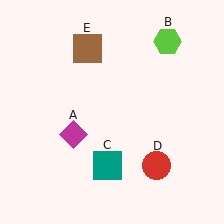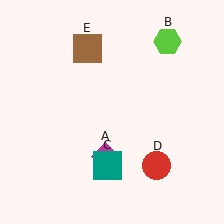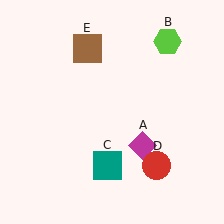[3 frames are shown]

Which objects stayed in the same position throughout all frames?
Lime hexagon (object B) and teal square (object C) and red circle (object D) and brown square (object E) remained stationary.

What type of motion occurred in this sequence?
The magenta diamond (object A) rotated counterclockwise around the center of the scene.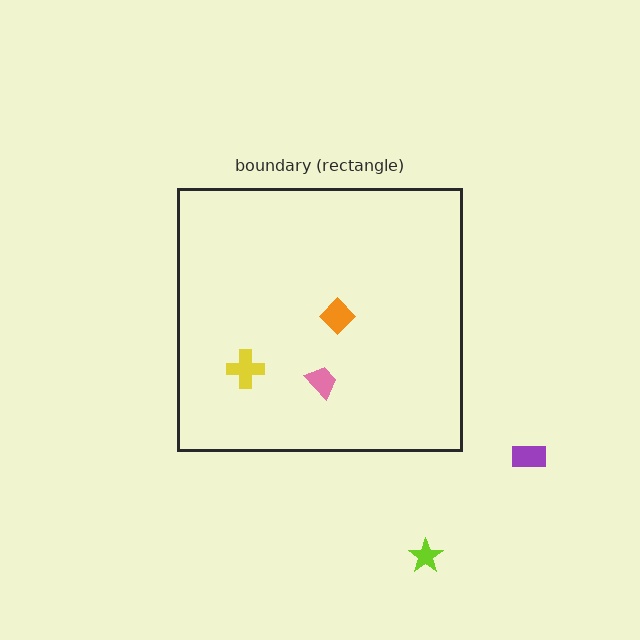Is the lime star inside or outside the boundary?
Outside.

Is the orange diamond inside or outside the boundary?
Inside.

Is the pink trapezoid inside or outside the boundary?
Inside.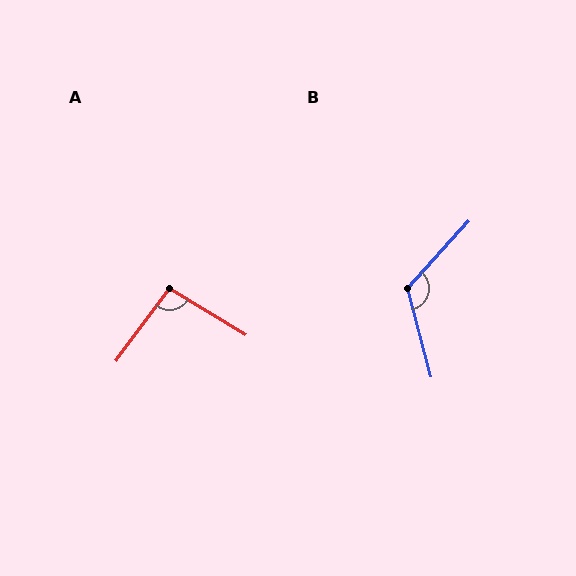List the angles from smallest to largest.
A (95°), B (122°).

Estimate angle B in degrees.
Approximately 122 degrees.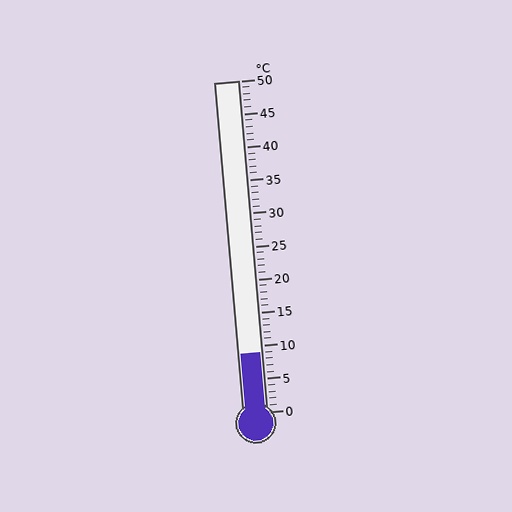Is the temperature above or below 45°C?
The temperature is below 45°C.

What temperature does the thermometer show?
The thermometer shows approximately 9°C.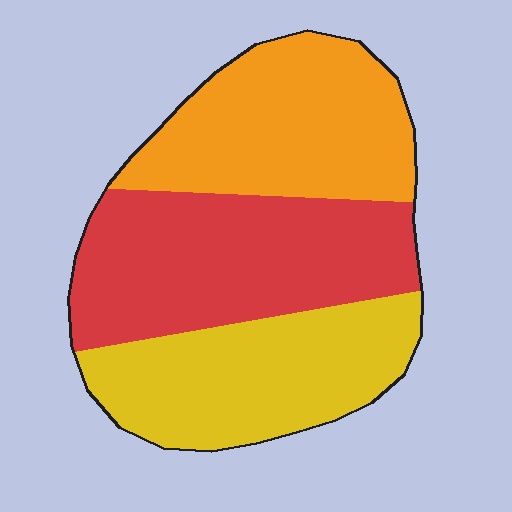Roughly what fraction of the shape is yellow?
Yellow covers around 30% of the shape.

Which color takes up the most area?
Red, at roughly 35%.